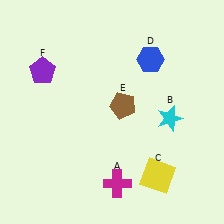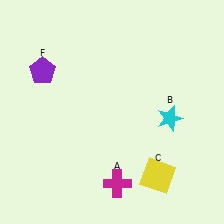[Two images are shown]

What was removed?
The blue hexagon (D), the brown pentagon (E) were removed in Image 2.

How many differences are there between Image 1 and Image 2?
There are 2 differences between the two images.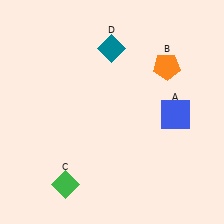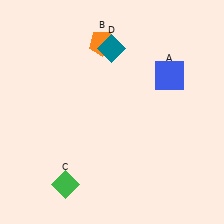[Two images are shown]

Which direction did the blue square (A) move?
The blue square (A) moved up.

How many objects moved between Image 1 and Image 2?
2 objects moved between the two images.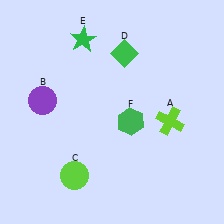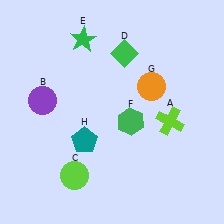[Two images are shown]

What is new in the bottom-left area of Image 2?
A teal pentagon (H) was added in the bottom-left area of Image 2.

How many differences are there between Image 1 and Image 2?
There are 2 differences between the two images.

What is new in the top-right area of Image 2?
An orange circle (G) was added in the top-right area of Image 2.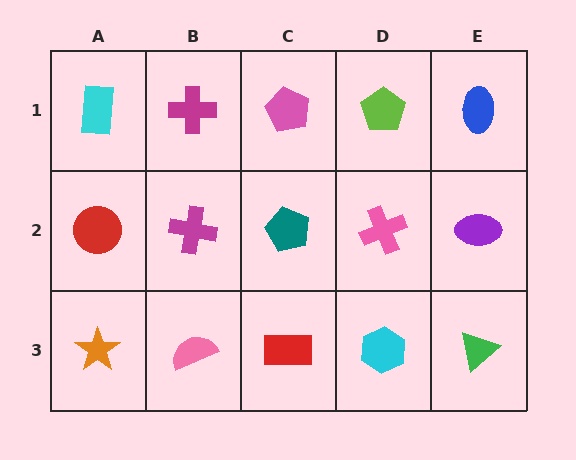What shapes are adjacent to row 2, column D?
A lime pentagon (row 1, column D), a cyan hexagon (row 3, column D), a teal pentagon (row 2, column C), a purple ellipse (row 2, column E).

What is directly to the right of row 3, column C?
A cyan hexagon.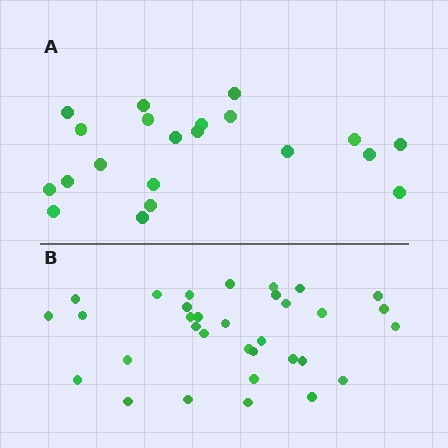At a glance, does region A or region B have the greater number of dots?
Region B (the bottom region) has more dots.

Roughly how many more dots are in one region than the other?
Region B has roughly 12 or so more dots than region A.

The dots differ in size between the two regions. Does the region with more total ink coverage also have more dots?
No. Region A has more total ink coverage because its dots are larger, but region B actually contains more individual dots. Total area can be misleading — the number of items is what matters here.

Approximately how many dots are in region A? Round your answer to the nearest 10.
About 20 dots. (The exact count is 21, which rounds to 20.)